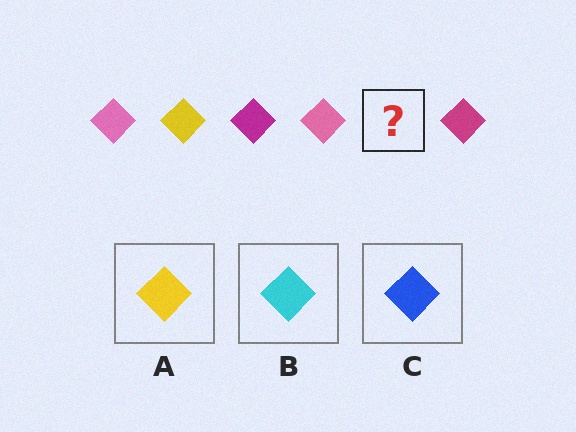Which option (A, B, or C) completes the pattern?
A.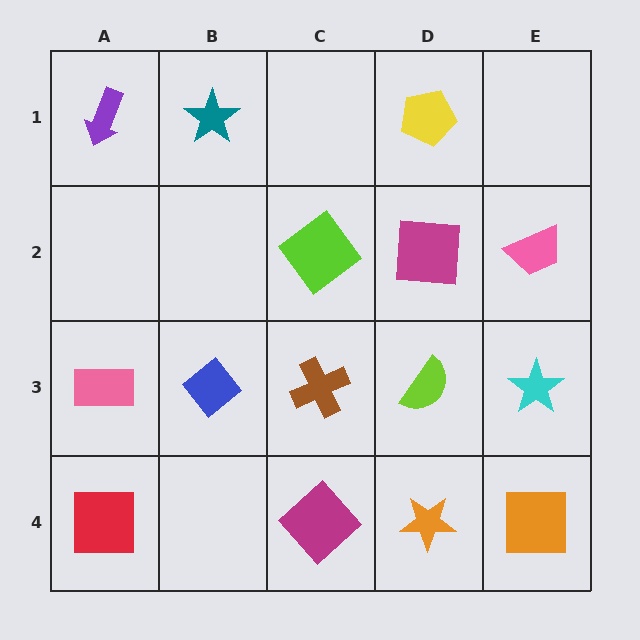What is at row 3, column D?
A lime semicircle.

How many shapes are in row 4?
4 shapes.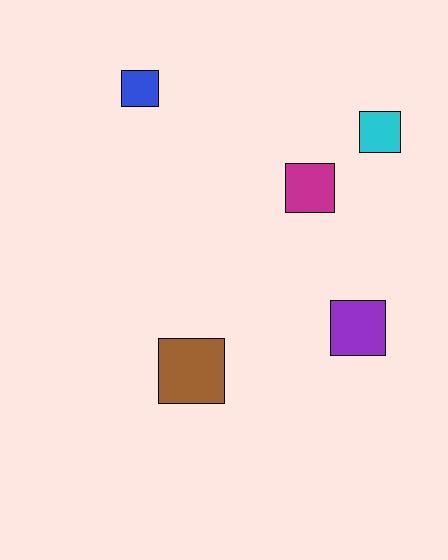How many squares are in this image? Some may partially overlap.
There are 5 squares.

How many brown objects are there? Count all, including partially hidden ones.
There is 1 brown object.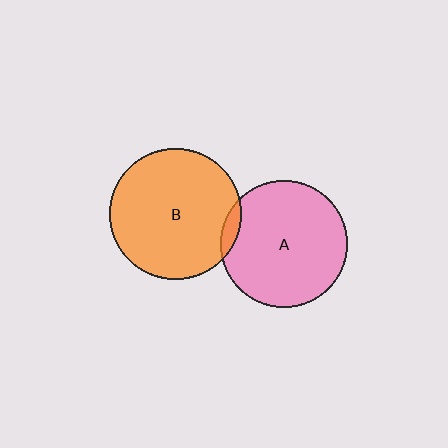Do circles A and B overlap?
Yes.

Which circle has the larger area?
Circle B (orange).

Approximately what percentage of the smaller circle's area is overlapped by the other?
Approximately 5%.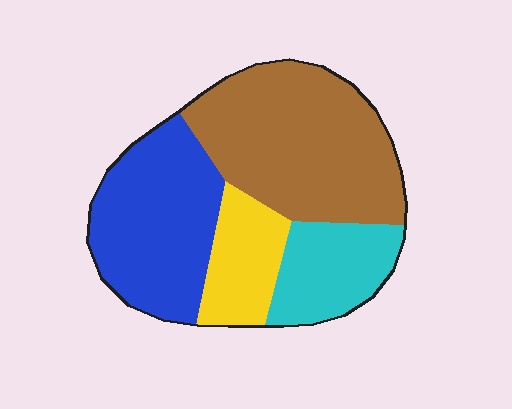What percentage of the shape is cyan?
Cyan takes up about one sixth (1/6) of the shape.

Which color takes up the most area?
Brown, at roughly 40%.